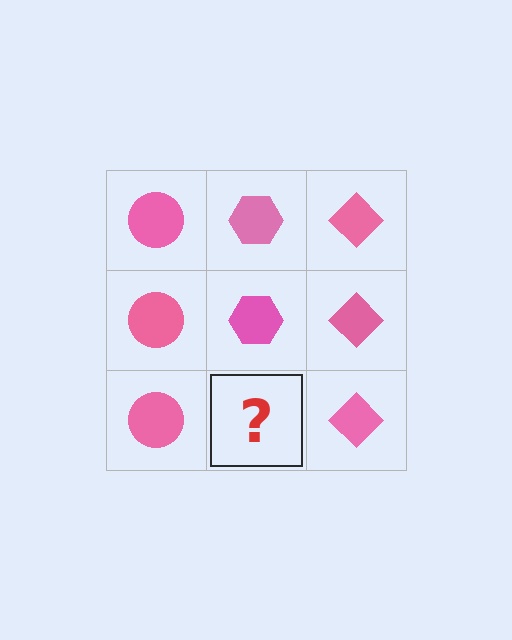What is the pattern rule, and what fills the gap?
The rule is that each column has a consistent shape. The gap should be filled with a pink hexagon.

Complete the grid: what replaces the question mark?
The question mark should be replaced with a pink hexagon.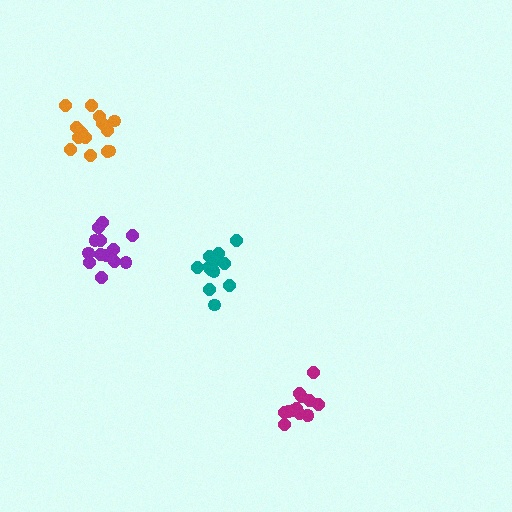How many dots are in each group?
Group 1: 13 dots, Group 2: 13 dots, Group 3: 13 dots, Group 4: 14 dots (53 total).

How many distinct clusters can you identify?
There are 4 distinct clusters.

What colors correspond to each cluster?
The clusters are colored: purple, magenta, teal, orange.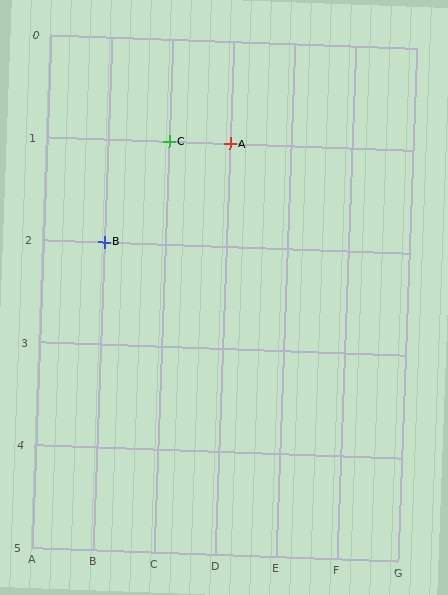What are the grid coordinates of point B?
Point B is at grid coordinates (B, 2).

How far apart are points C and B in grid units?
Points C and B are 1 column and 1 row apart (about 1.4 grid units diagonally).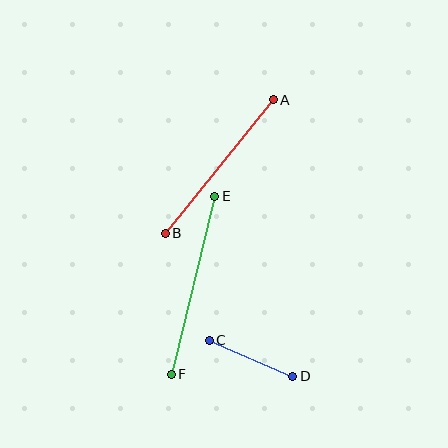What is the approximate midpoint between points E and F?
The midpoint is at approximately (193, 285) pixels.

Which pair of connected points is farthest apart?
Points E and F are farthest apart.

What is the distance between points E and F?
The distance is approximately 183 pixels.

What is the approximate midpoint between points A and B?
The midpoint is at approximately (219, 167) pixels.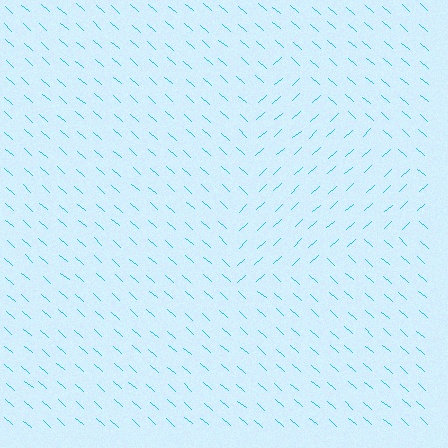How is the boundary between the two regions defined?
The boundary is defined purely by a change in line orientation (approximately 83 degrees difference). All lines are the same color and thickness.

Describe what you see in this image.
The image is filled with small cyan line segments. A triangle region in the image has lines oriented differently from the surrounding lines, creating a visible texture boundary.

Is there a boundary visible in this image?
Yes, there is a texture boundary formed by a change in line orientation.